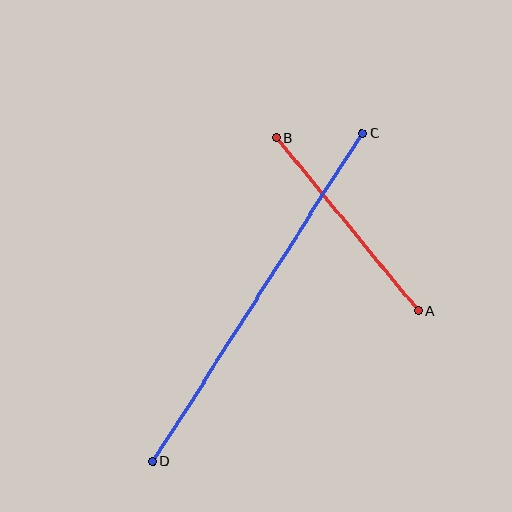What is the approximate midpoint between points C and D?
The midpoint is at approximately (257, 297) pixels.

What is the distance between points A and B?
The distance is approximately 224 pixels.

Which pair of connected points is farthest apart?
Points C and D are farthest apart.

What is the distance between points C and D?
The distance is approximately 390 pixels.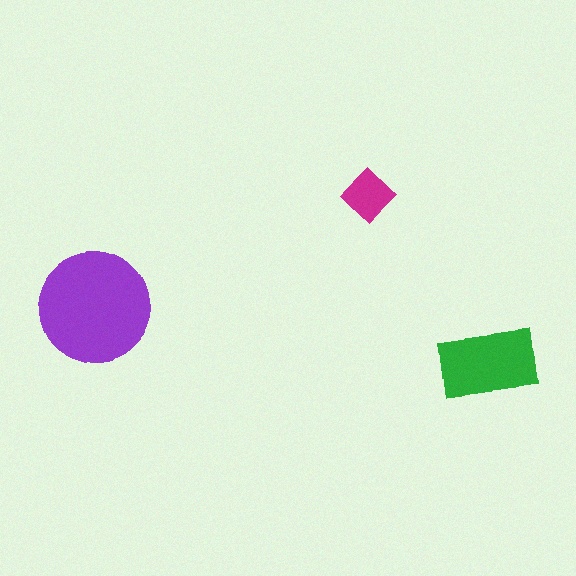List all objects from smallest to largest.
The magenta diamond, the green rectangle, the purple circle.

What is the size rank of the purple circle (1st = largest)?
1st.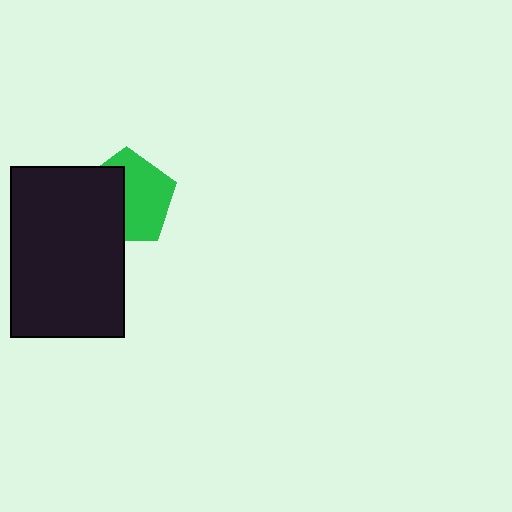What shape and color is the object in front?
The object in front is a black rectangle.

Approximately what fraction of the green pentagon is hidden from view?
Roughly 44% of the green pentagon is hidden behind the black rectangle.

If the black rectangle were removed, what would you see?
You would see the complete green pentagon.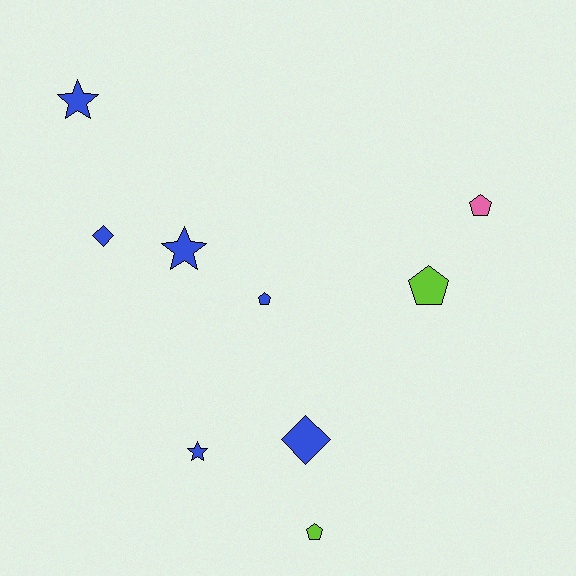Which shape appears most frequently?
Pentagon, with 4 objects.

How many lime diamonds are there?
There are no lime diamonds.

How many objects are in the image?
There are 9 objects.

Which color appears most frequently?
Blue, with 6 objects.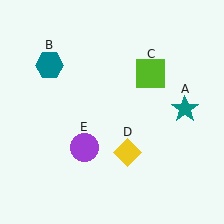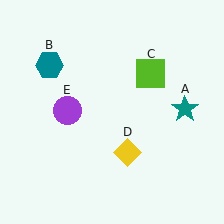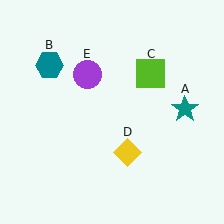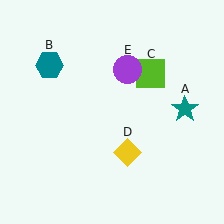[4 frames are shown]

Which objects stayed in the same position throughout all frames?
Teal star (object A) and teal hexagon (object B) and lime square (object C) and yellow diamond (object D) remained stationary.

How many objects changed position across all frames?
1 object changed position: purple circle (object E).